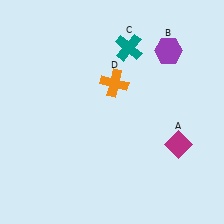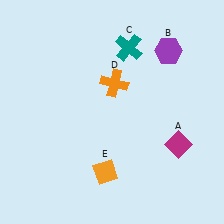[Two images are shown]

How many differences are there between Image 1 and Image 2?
There is 1 difference between the two images.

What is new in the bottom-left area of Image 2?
An orange diamond (E) was added in the bottom-left area of Image 2.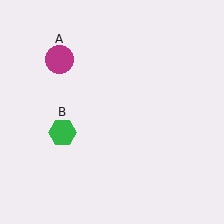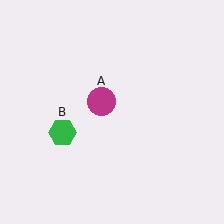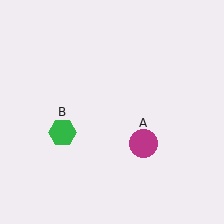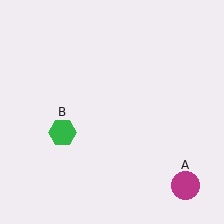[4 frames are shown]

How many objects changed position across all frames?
1 object changed position: magenta circle (object A).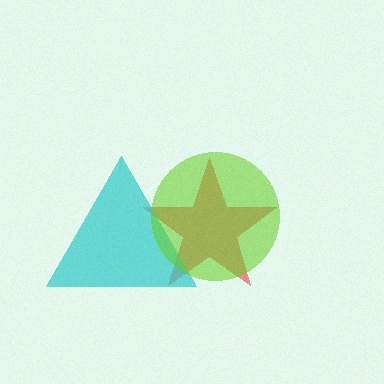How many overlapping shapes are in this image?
There are 3 overlapping shapes in the image.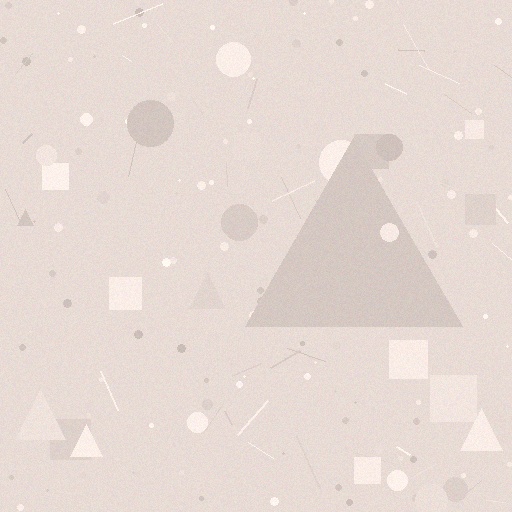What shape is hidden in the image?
A triangle is hidden in the image.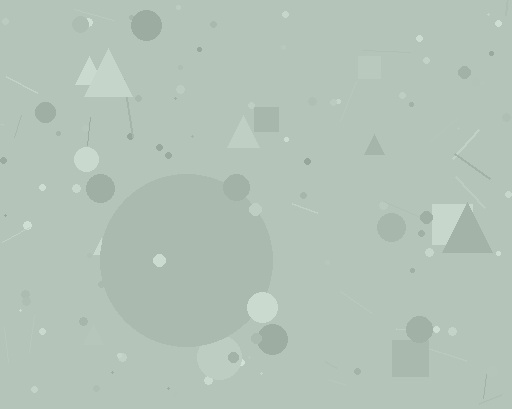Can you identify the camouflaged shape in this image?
The camouflaged shape is a circle.